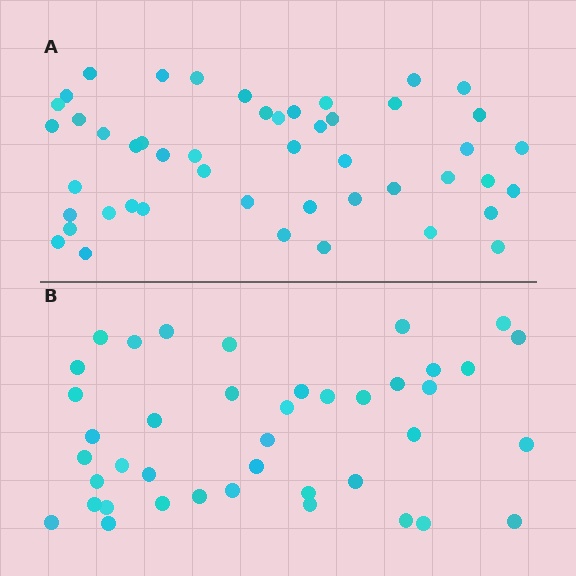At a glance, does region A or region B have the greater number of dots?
Region A (the top region) has more dots.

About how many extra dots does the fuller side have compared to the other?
Region A has roughly 8 or so more dots than region B.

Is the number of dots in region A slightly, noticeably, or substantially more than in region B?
Region A has only slightly more — the two regions are fairly close. The ratio is roughly 1.2 to 1.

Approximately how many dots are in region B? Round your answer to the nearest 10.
About 40 dots. (The exact count is 41, which rounds to 40.)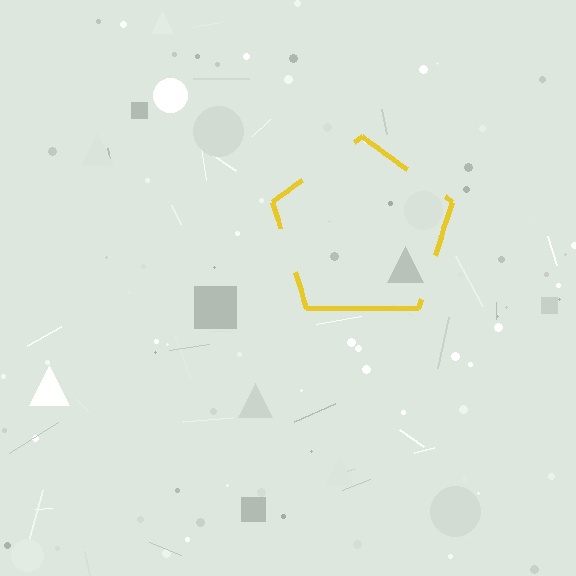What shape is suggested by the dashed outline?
The dashed outline suggests a pentagon.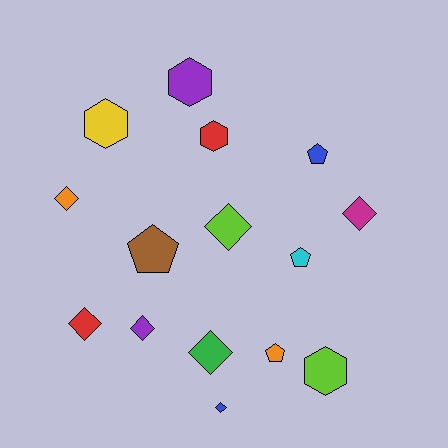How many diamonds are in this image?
There are 7 diamonds.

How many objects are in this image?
There are 15 objects.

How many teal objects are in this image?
There are no teal objects.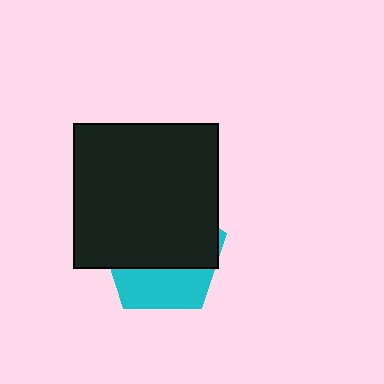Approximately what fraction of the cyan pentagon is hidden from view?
Roughly 65% of the cyan pentagon is hidden behind the black square.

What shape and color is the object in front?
The object in front is a black square.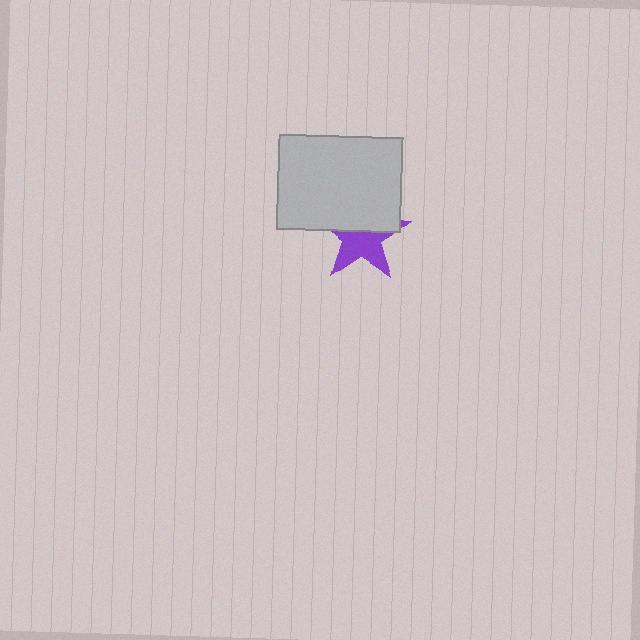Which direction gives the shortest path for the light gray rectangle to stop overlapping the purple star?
Moving up gives the shortest separation.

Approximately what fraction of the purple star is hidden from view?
Roughly 48% of the purple star is hidden behind the light gray rectangle.